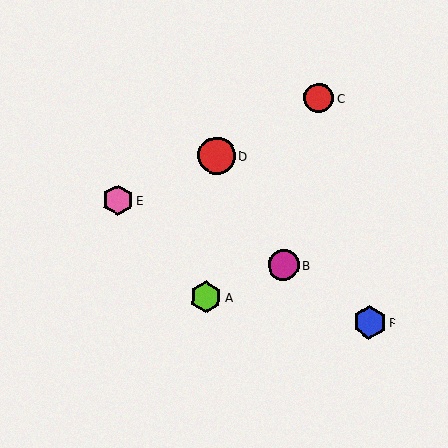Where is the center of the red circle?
The center of the red circle is at (319, 98).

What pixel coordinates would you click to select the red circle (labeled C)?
Click at (319, 98) to select the red circle C.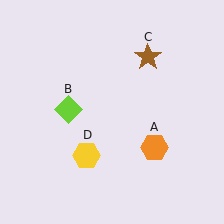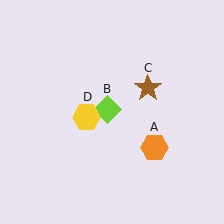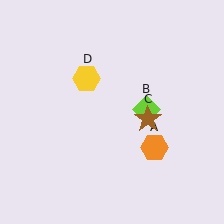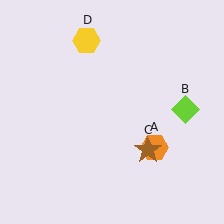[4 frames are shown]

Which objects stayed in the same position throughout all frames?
Orange hexagon (object A) remained stationary.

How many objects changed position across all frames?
3 objects changed position: lime diamond (object B), brown star (object C), yellow hexagon (object D).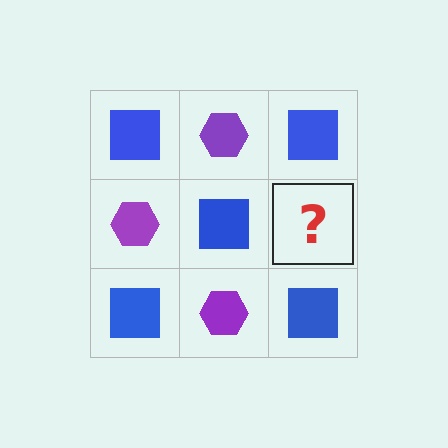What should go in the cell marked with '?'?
The missing cell should contain a purple hexagon.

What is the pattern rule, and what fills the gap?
The rule is that it alternates blue square and purple hexagon in a checkerboard pattern. The gap should be filled with a purple hexagon.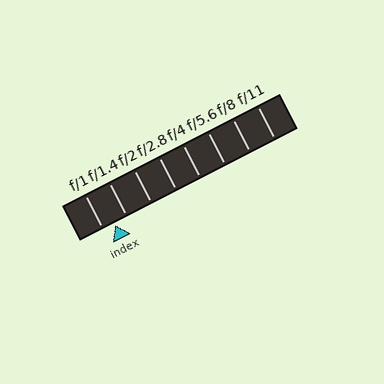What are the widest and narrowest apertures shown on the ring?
The widest aperture shown is f/1 and the narrowest is f/11.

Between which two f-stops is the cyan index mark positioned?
The index mark is between f/1 and f/1.4.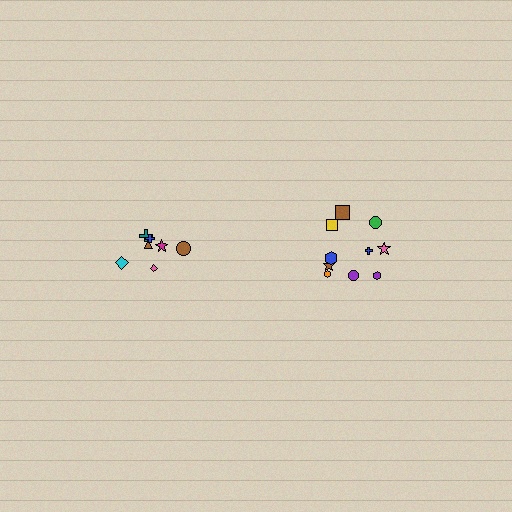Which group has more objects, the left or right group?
The right group.